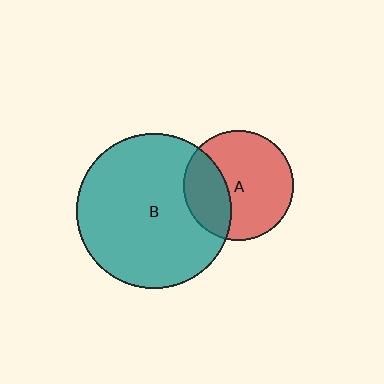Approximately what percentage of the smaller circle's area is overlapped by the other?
Approximately 30%.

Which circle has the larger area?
Circle B (teal).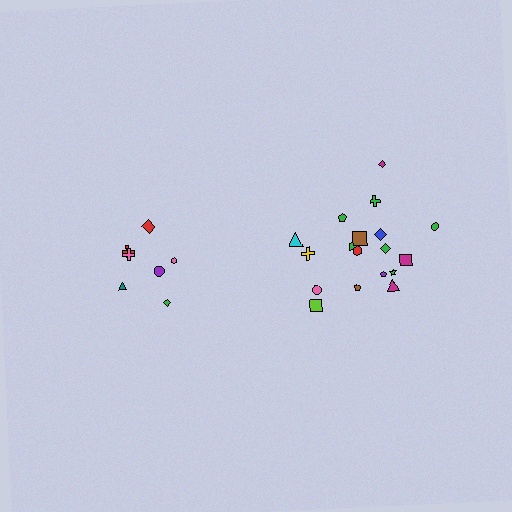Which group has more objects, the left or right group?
The right group.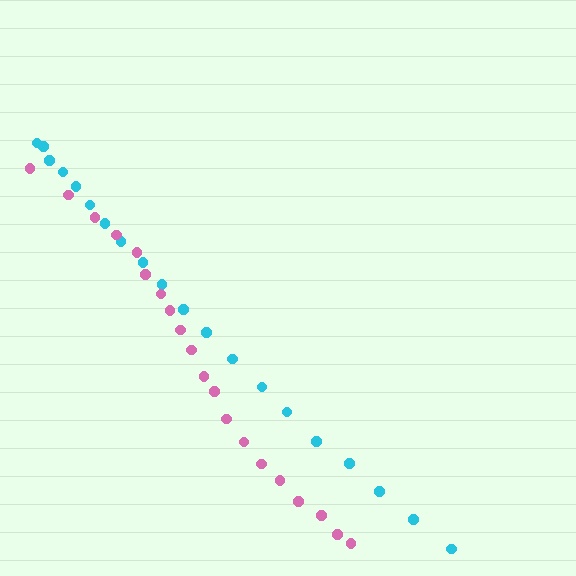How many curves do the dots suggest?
There are 2 distinct paths.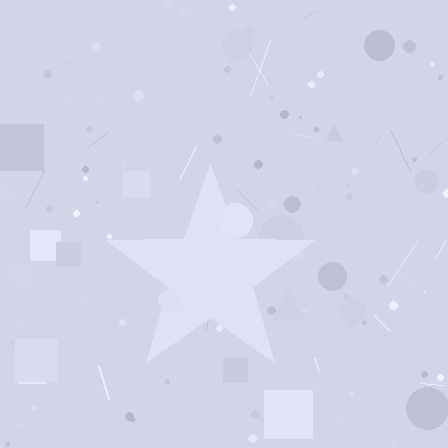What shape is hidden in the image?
A star is hidden in the image.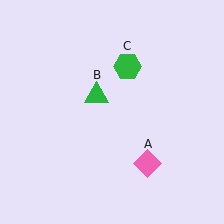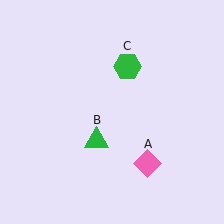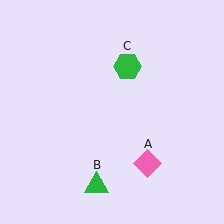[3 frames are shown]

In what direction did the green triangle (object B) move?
The green triangle (object B) moved down.